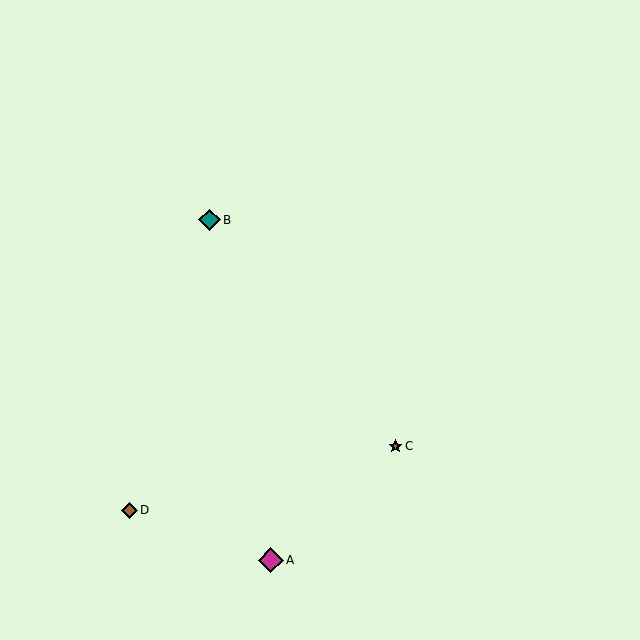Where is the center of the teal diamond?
The center of the teal diamond is at (210, 220).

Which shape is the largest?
The magenta diamond (labeled A) is the largest.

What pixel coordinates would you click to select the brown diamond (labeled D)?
Click at (129, 510) to select the brown diamond D.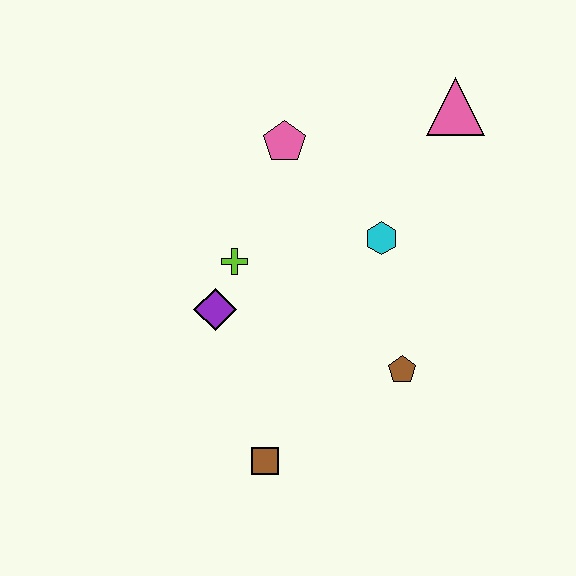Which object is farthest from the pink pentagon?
The brown square is farthest from the pink pentagon.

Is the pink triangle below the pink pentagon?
No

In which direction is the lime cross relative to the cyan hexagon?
The lime cross is to the left of the cyan hexagon.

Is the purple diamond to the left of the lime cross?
Yes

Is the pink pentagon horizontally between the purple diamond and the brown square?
No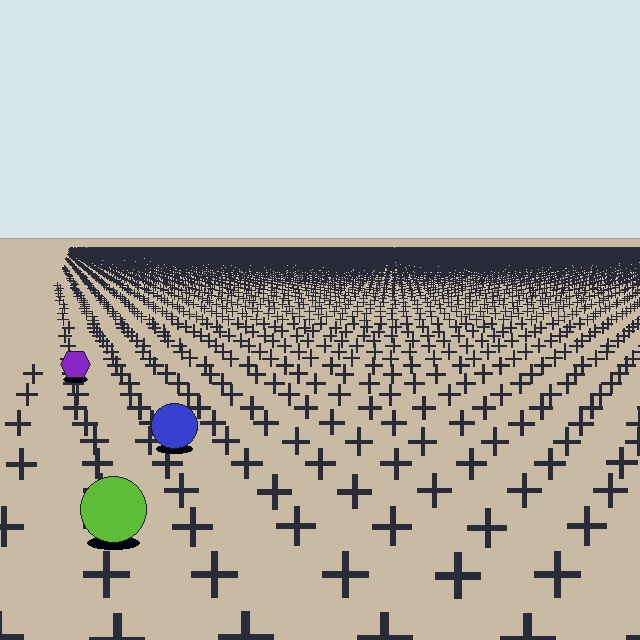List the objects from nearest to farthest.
From nearest to farthest: the lime circle, the blue circle, the purple hexagon.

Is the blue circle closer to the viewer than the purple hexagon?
Yes. The blue circle is closer — you can tell from the texture gradient: the ground texture is coarser near it.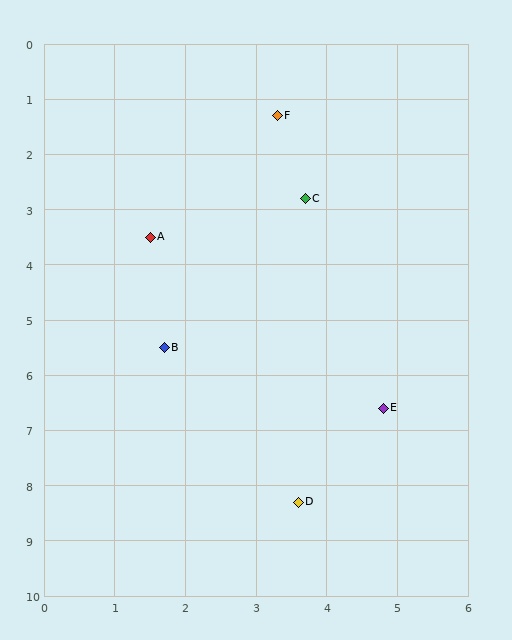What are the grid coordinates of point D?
Point D is at approximately (3.6, 8.3).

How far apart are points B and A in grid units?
Points B and A are about 2.0 grid units apart.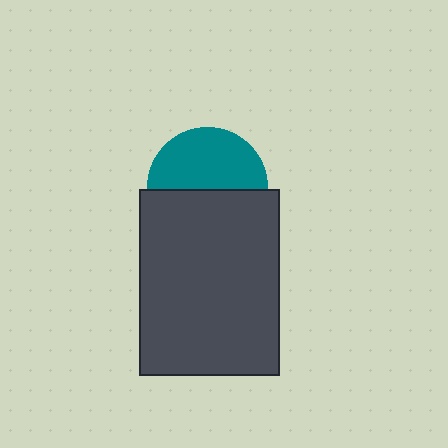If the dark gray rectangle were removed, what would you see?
You would see the complete teal circle.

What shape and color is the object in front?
The object in front is a dark gray rectangle.